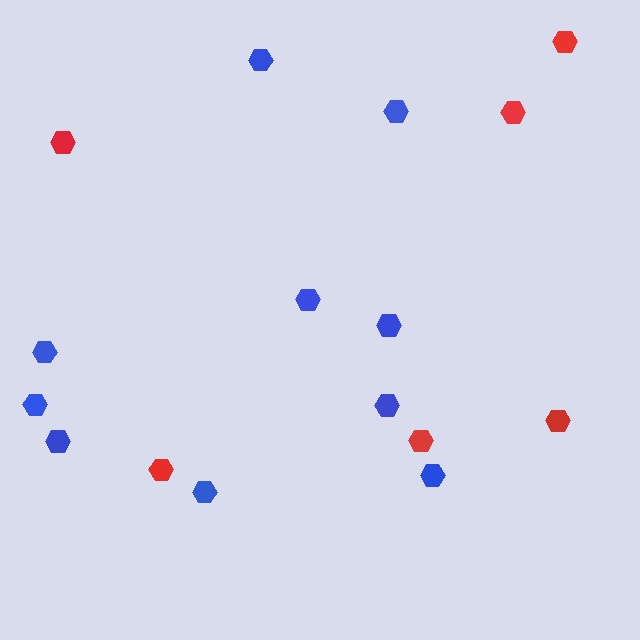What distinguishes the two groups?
There are 2 groups: one group of red hexagons (6) and one group of blue hexagons (10).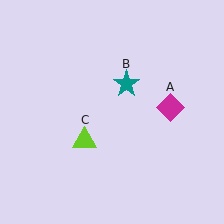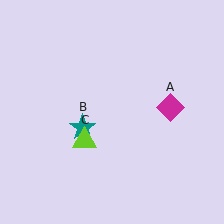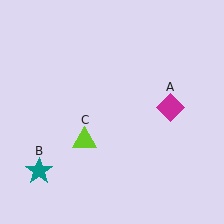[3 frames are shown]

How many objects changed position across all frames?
1 object changed position: teal star (object B).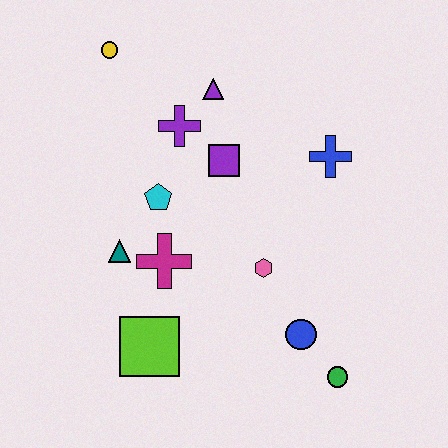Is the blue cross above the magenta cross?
Yes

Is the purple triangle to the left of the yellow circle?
No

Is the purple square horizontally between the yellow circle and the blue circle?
Yes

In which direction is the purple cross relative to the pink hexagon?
The purple cross is above the pink hexagon.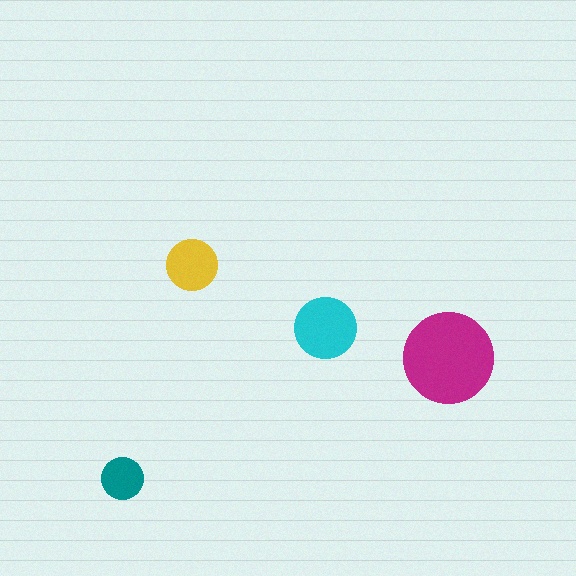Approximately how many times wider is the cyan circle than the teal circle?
About 1.5 times wider.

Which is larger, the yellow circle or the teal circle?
The yellow one.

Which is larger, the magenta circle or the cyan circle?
The magenta one.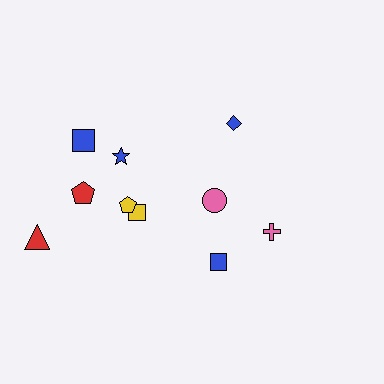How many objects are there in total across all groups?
There are 10 objects.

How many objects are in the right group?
There are 4 objects.